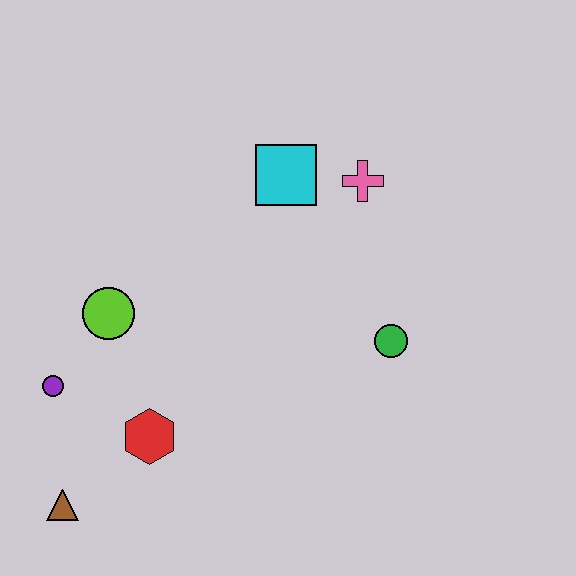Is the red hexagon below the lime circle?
Yes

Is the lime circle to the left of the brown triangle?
No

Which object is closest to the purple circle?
The lime circle is closest to the purple circle.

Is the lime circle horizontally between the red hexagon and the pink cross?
No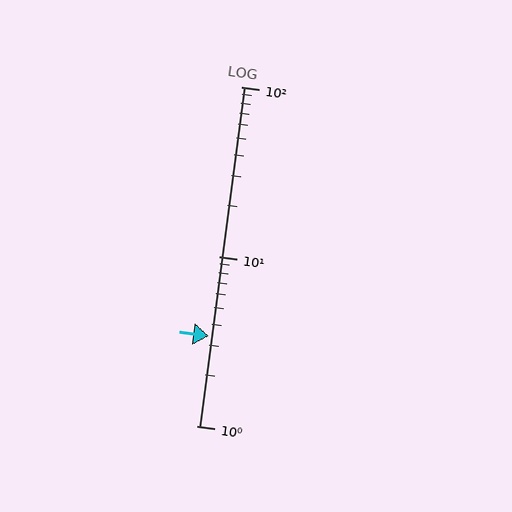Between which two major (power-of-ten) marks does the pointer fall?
The pointer is between 1 and 10.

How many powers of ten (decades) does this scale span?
The scale spans 2 decades, from 1 to 100.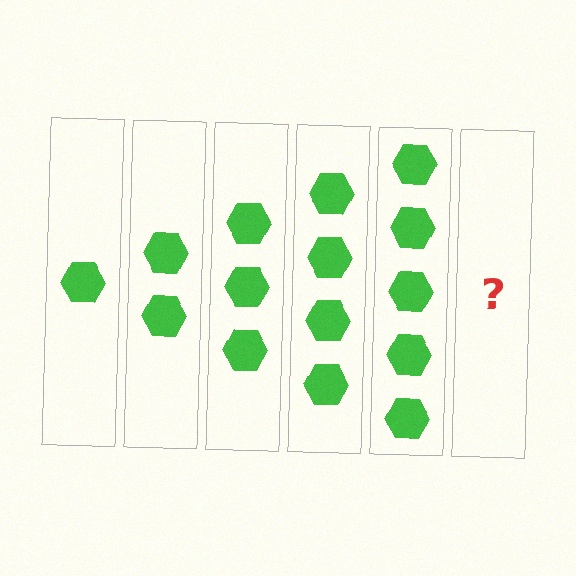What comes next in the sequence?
The next element should be 6 hexagons.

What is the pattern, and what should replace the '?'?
The pattern is that each step adds one more hexagon. The '?' should be 6 hexagons.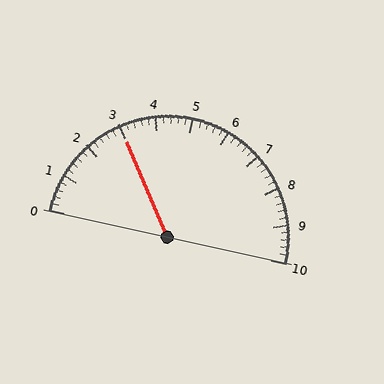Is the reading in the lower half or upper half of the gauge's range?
The reading is in the lower half of the range (0 to 10).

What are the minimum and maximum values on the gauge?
The gauge ranges from 0 to 10.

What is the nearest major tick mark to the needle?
The nearest major tick mark is 3.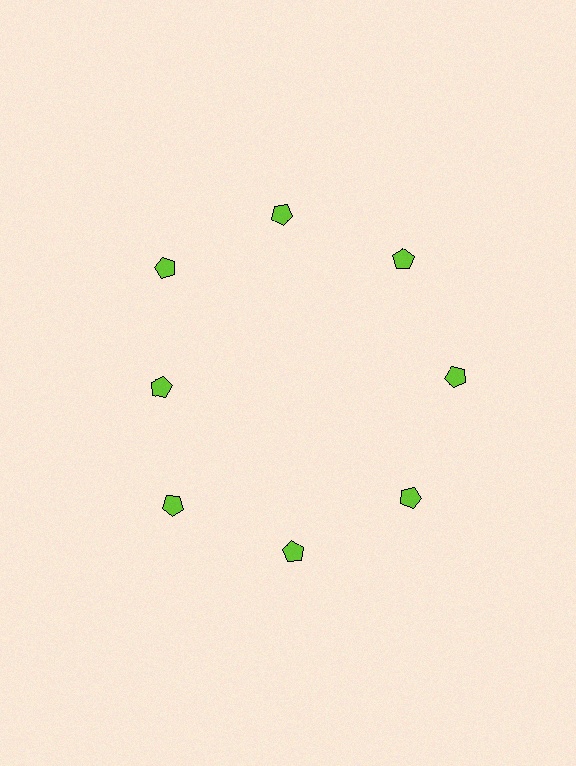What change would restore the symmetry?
The symmetry would be restored by moving it outward, back onto the ring so that all 8 pentagons sit at equal angles and equal distance from the center.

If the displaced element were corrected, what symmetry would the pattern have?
It would have 8-fold rotational symmetry — the pattern would map onto itself every 45 degrees.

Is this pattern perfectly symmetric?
No. The 8 lime pentagons are arranged in a ring, but one element near the 9 o'clock position is pulled inward toward the center, breaking the 8-fold rotational symmetry.